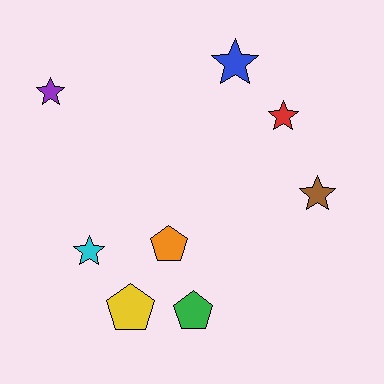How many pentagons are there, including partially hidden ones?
There are 3 pentagons.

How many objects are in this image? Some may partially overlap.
There are 8 objects.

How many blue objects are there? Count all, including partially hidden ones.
There is 1 blue object.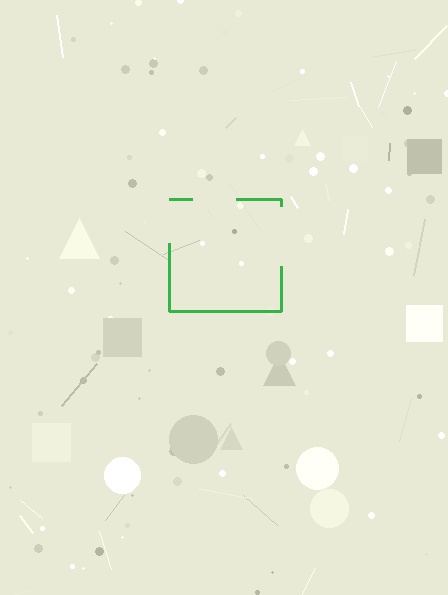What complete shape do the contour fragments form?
The contour fragments form a square.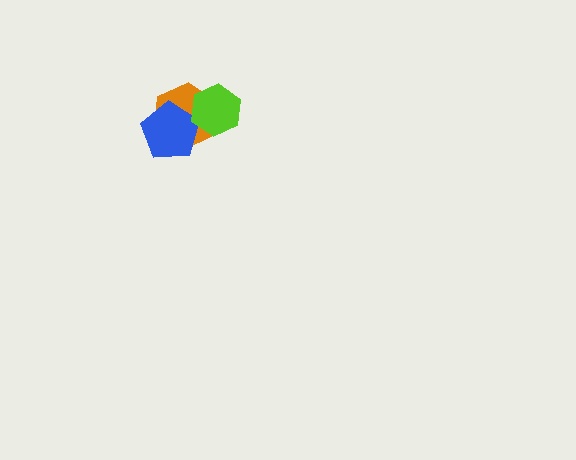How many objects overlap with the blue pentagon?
2 objects overlap with the blue pentagon.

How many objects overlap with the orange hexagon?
2 objects overlap with the orange hexagon.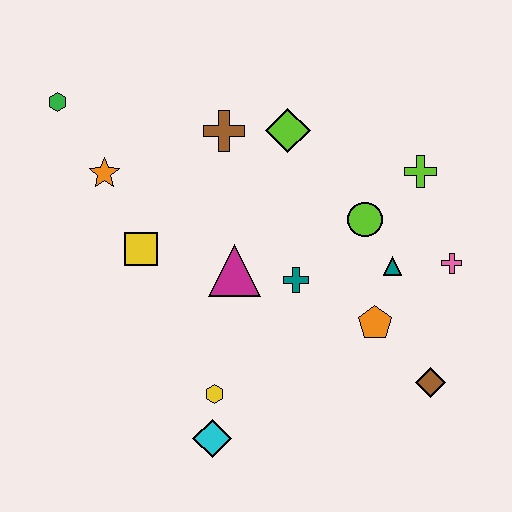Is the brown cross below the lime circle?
No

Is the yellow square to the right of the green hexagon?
Yes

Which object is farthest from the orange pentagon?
The green hexagon is farthest from the orange pentagon.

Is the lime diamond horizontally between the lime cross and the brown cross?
Yes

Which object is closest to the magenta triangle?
The teal cross is closest to the magenta triangle.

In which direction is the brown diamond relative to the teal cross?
The brown diamond is to the right of the teal cross.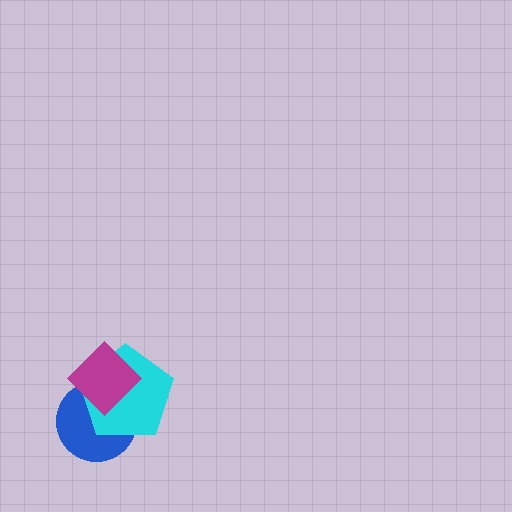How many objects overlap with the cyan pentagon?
2 objects overlap with the cyan pentagon.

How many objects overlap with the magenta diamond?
2 objects overlap with the magenta diamond.